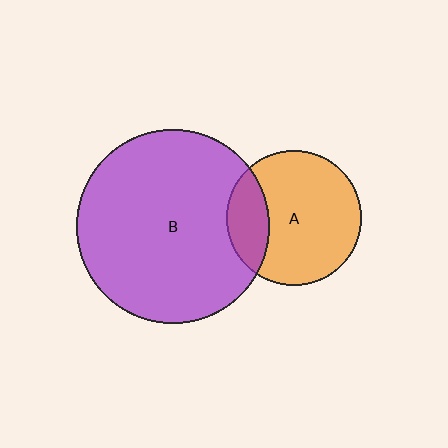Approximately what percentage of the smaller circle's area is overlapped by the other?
Approximately 20%.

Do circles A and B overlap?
Yes.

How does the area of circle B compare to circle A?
Approximately 2.1 times.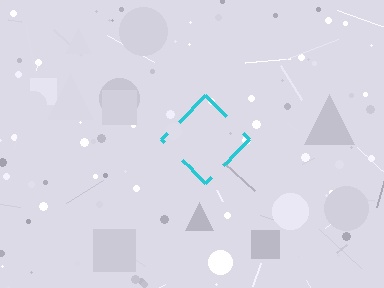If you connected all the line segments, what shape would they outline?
They would outline a diamond.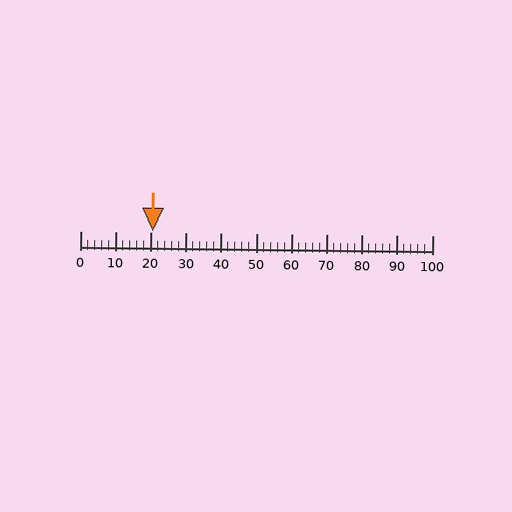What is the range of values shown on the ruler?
The ruler shows values from 0 to 100.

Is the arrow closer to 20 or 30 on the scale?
The arrow is closer to 20.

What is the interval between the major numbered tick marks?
The major tick marks are spaced 10 units apart.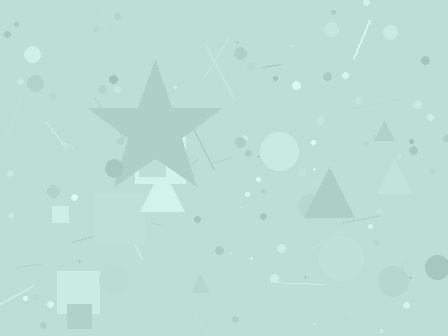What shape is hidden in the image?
A star is hidden in the image.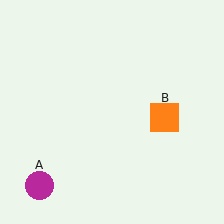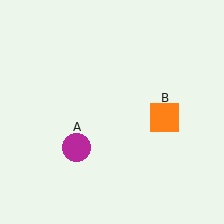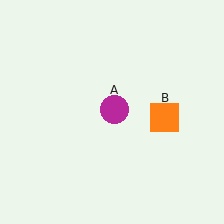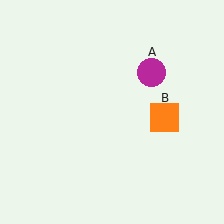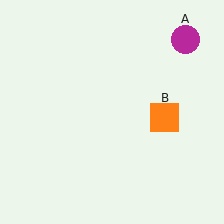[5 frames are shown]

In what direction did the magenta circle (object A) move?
The magenta circle (object A) moved up and to the right.